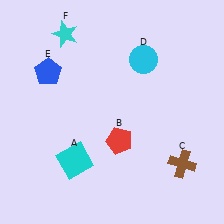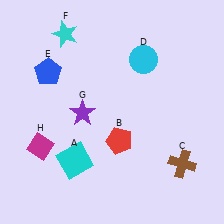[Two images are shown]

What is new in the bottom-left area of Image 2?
A magenta diamond (H) was added in the bottom-left area of Image 2.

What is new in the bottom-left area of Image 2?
A purple star (G) was added in the bottom-left area of Image 2.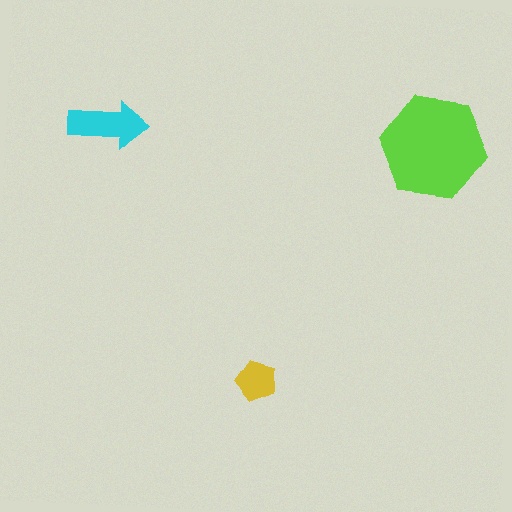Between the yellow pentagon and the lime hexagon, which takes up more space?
The lime hexagon.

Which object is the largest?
The lime hexagon.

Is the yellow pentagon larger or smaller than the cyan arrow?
Smaller.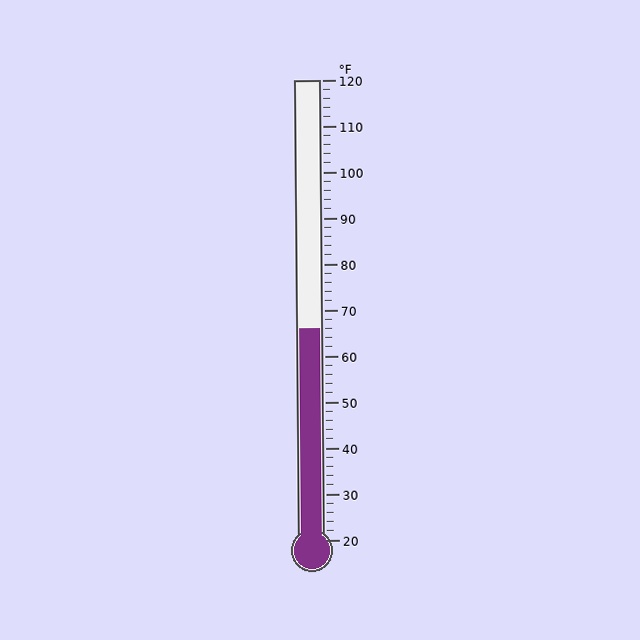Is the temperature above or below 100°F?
The temperature is below 100°F.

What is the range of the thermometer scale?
The thermometer scale ranges from 20°F to 120°F.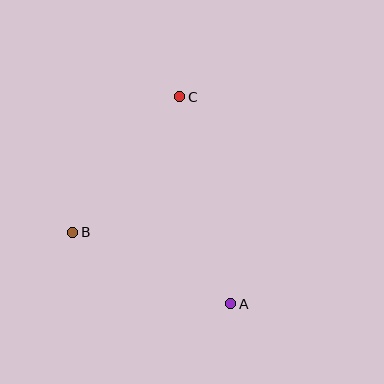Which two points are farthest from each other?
Points A and C are farthest from each other.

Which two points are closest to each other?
Points B and C are closest to each other.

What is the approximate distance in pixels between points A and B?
The distance between A and B is approximately 173 pixels.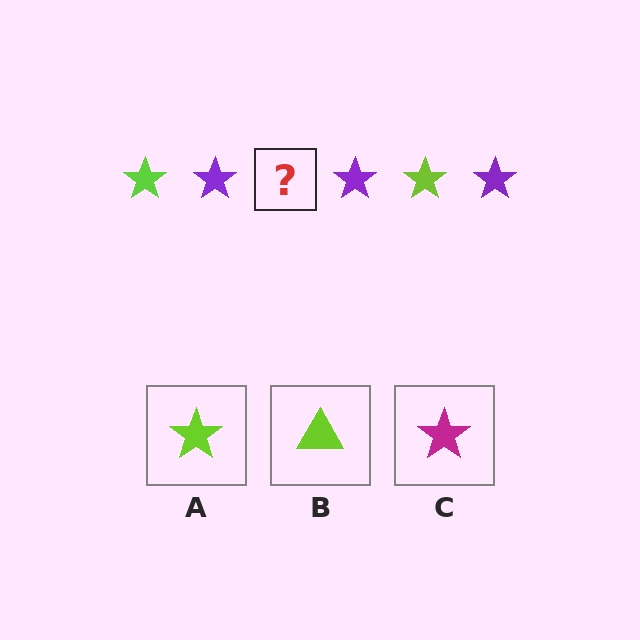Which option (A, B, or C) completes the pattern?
A.